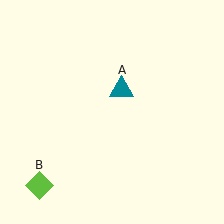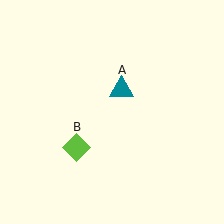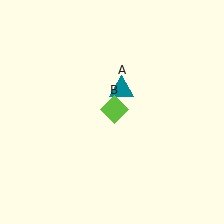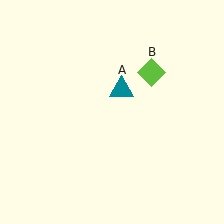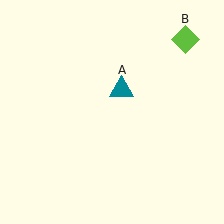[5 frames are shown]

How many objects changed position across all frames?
1 object changed position: lime diamond (object B).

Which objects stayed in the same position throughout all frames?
Teal triangle (object A) remained stationary.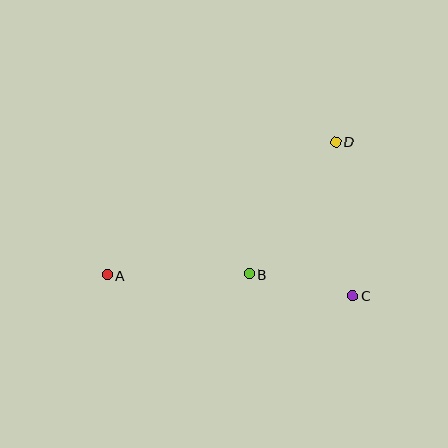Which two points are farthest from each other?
Points A and D are farthest from each other.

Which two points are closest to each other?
Points B and C are closest to each other.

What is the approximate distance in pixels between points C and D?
The distance between C and D is approximately 155 pixels.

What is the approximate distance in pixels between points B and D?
The distance between B and D is approximately 158 pixels.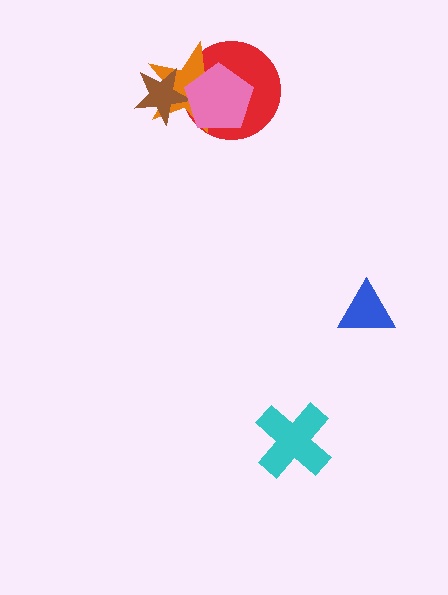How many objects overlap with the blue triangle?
0 objects overlap with the blue triangle.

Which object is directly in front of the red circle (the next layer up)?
The orange star is directly in front of the red circle.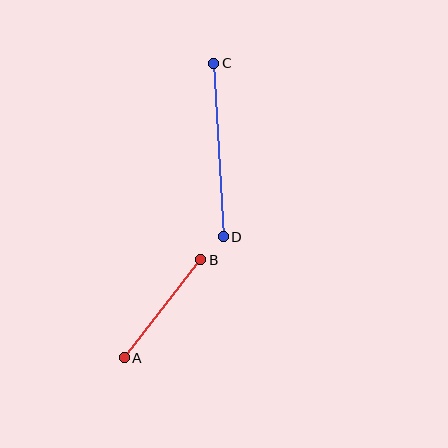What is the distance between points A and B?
The distance is approximately 125 pixels.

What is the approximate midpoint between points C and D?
The midpoint is at approximately (218, 150) pixels.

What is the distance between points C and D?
The distance is approximately 174 pixels.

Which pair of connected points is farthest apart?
Points C and D are farthest apart.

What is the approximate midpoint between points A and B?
The midpoint is at approximately (162, 309) pixels.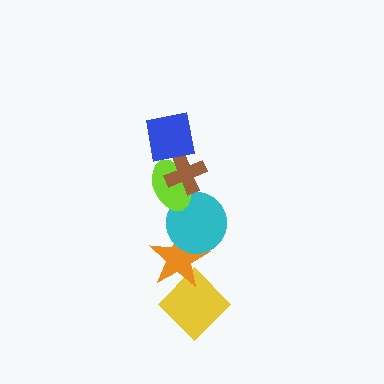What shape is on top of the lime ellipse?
The brown cross is on top of the lime ellipse.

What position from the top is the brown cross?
The brown cross is 2nd from the top.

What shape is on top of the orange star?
The cyan circle is on top of the orange star.